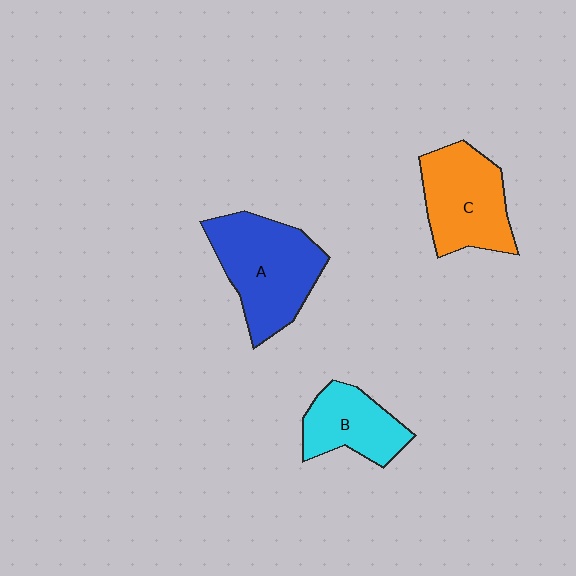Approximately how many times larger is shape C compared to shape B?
Approximately 1.3 times.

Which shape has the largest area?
Shape A (blue).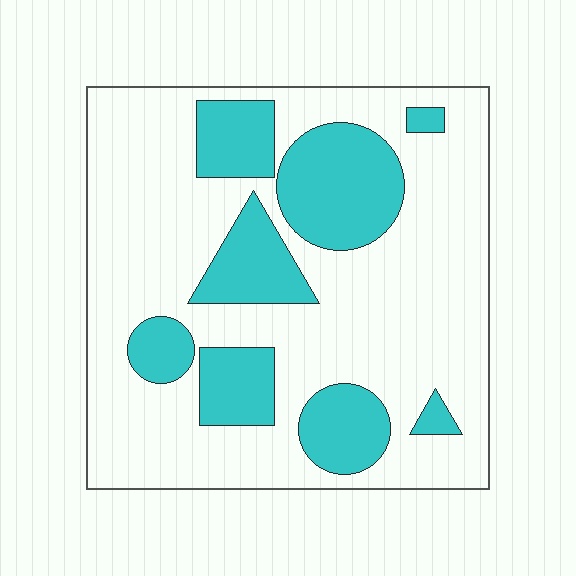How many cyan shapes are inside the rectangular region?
8.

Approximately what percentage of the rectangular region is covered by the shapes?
Approximately 30%.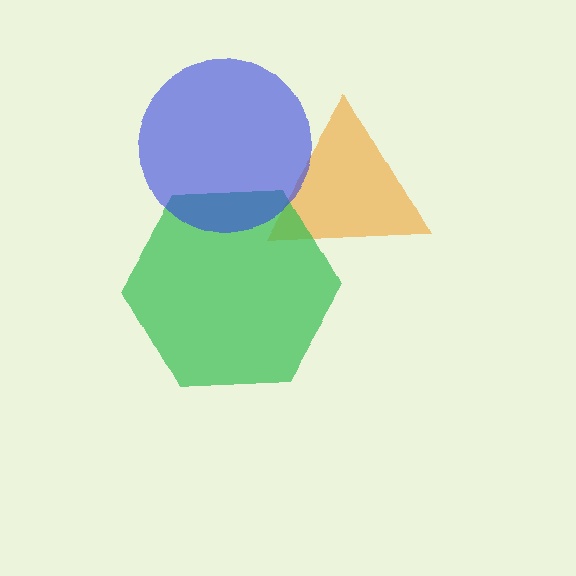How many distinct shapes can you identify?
There are 3 distinct shapes: an orange triangle, a green hexagon, a blue circle.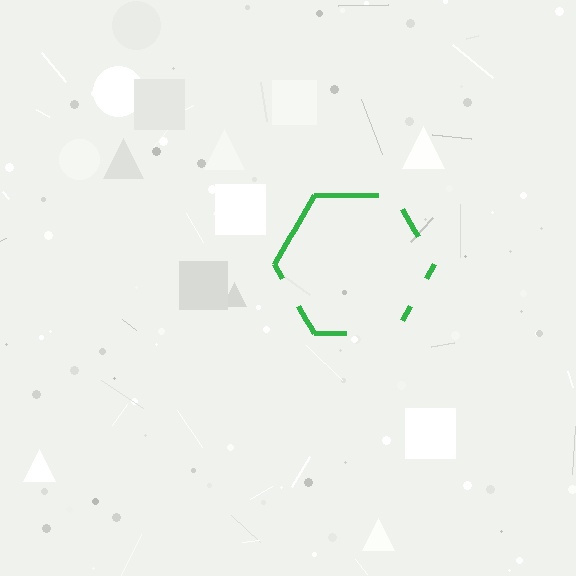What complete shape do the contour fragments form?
The contour fragments form a hexagon.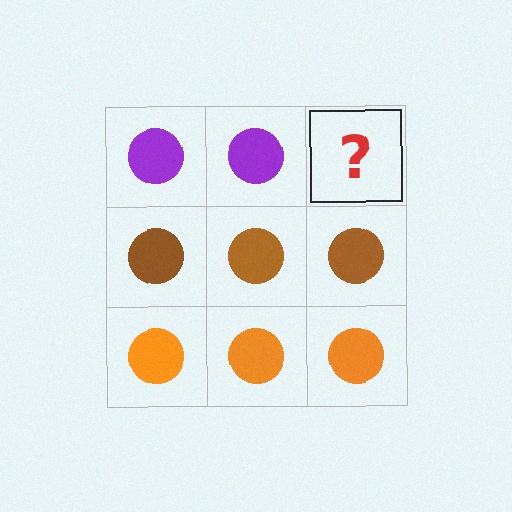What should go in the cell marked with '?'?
The missing cell should contain a purple circle.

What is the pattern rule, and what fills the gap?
The rule is that each row has a consistent color. The gap should be filled with a purple circle.